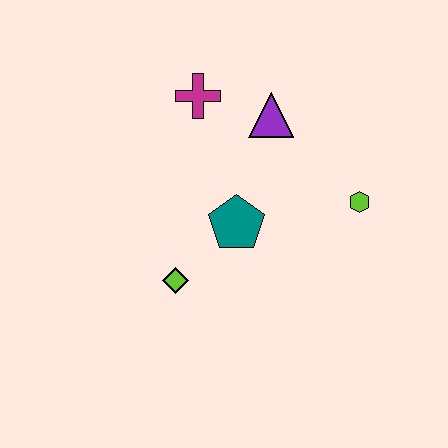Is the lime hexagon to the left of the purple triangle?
No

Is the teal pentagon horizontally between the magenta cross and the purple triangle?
Yes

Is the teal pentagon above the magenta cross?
No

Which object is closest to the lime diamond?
The teal pentagon is closest to the lime diamond.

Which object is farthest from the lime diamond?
The lime hexagon is farthest from the lime diamond.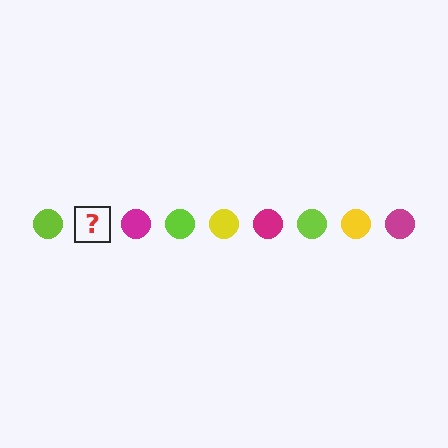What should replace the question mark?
The question mark should be replaced with a yellow circle.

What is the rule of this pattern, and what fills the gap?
The rule is that the pattern cycles through lime, yellow, magenta circles. The gap should be filled with a yellow circle.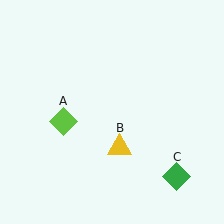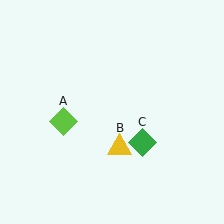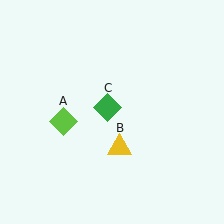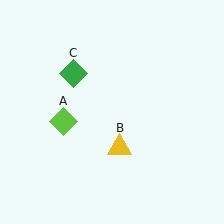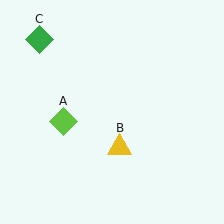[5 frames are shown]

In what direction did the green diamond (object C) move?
The green diamond (object C) moved up and to the left.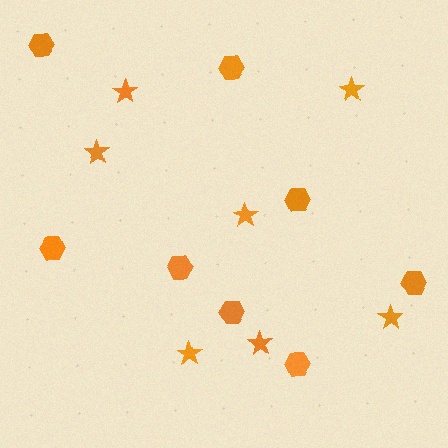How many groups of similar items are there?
There are 2 groups: one group of stars (7) and one group of hexagons (8).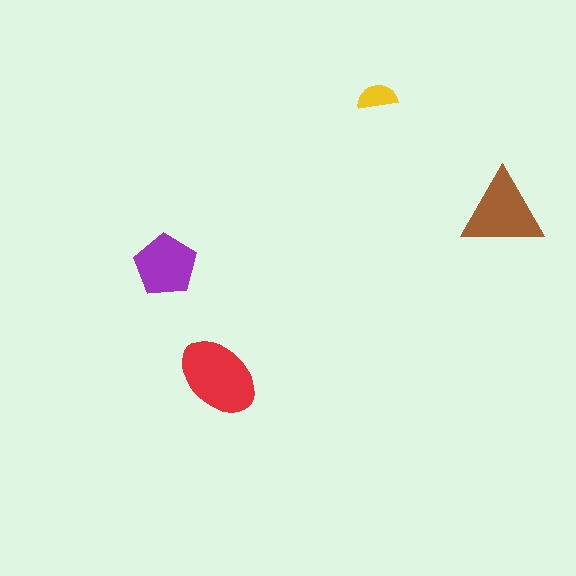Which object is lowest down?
The red ellipse is bottommost.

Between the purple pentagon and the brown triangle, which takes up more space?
The brown triangle.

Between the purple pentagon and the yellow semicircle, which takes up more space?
The purple pentagon.